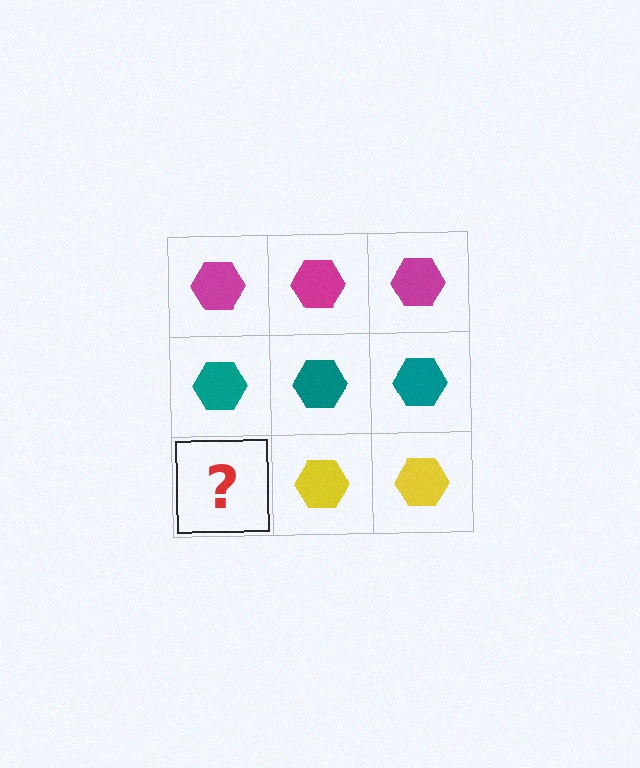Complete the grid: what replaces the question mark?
The question mark should be replaced with a yellow hexagon.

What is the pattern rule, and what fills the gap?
The rule is that each row has a consistent color. The gap should be filled with a yellow hexagon.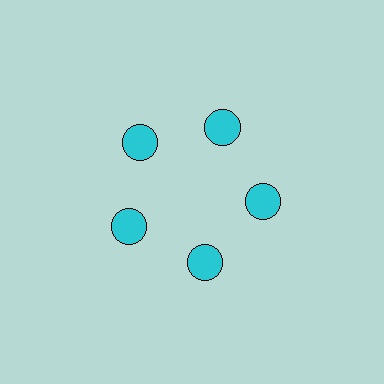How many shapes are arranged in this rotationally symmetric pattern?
There are 5 shapes, arranged in 5 groups of 1.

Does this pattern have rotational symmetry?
Yes, this pattern has 5-fold rotational symmetry. It looks the same after rotating 72 degrees around the center.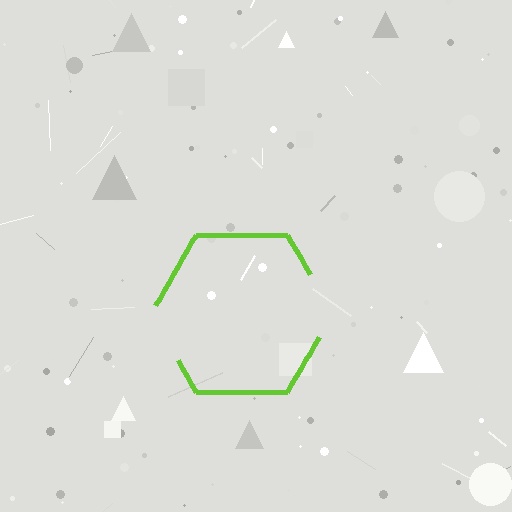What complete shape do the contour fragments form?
The contour fragments form a hexagon.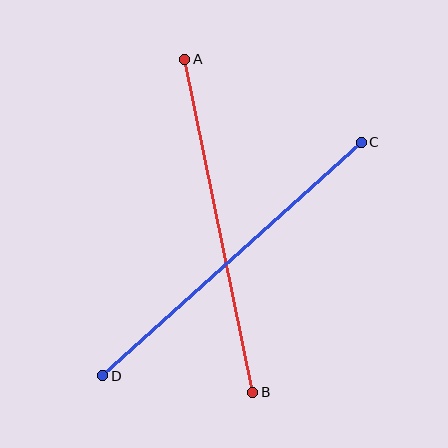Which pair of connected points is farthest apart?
Points C and D are farthest apart.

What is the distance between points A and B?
The distance is approximately 340 pixels.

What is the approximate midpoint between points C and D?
The midpoint is at approximately (232, 259) pixels.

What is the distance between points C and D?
The distance is approximately 348 pixels.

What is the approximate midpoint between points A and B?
The midpoint is at approximately (219, 226) pixels.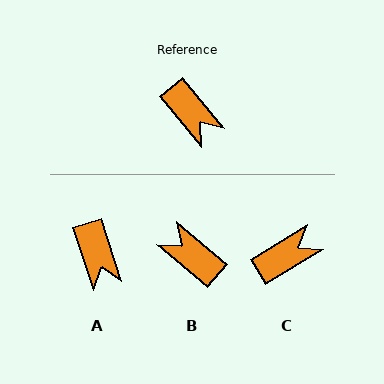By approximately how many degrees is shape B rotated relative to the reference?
Approximately 170 degrees clockwise.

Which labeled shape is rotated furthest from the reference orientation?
B, about 170 degrees away.